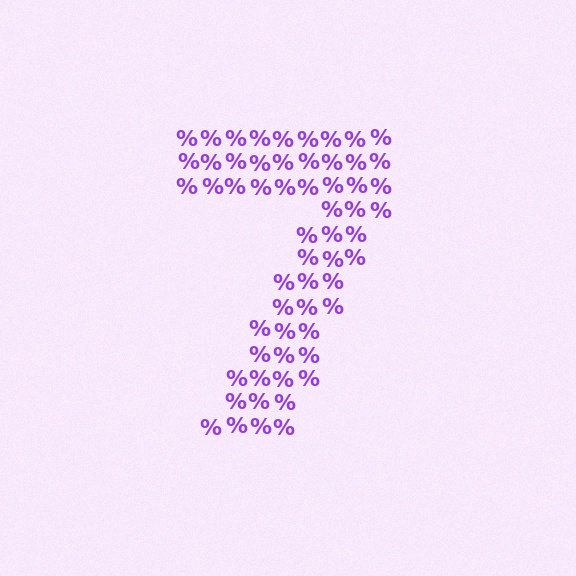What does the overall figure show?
The overall figure shows the digit 7.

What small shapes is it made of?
It is made of small percent signs.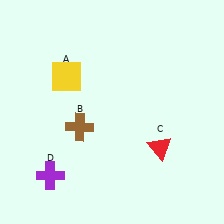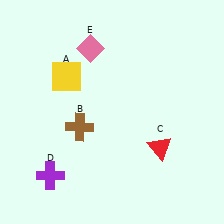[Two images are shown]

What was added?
A pink diamond (E) was added in Image 2.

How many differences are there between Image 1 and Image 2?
There is 1 difference between the two images.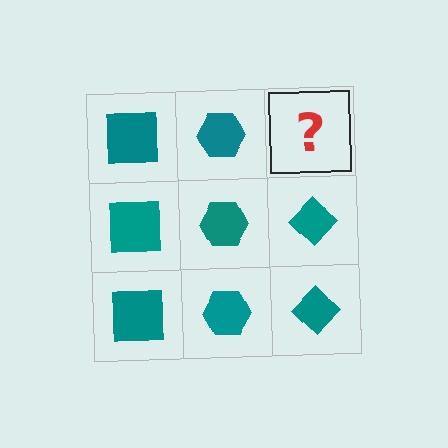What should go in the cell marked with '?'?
The missing cell should contain a teal diamond.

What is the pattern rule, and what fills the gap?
The rule is that each column has a consistent shape. The gap should be filled with a teal diamond.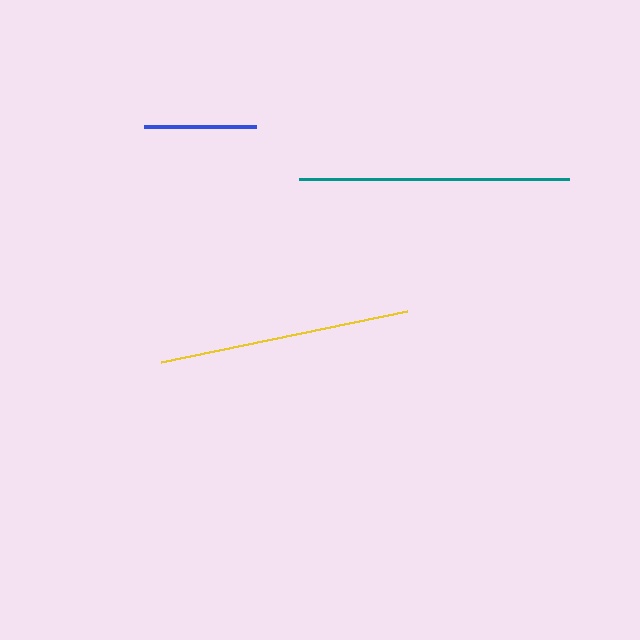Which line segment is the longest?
The teal line is the longest at approximately 271 pixels.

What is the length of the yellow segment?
The yellow segment is approximately 251 pixels long.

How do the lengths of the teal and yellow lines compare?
The teal and yellow lines are approximately the same length.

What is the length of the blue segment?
The blue segment is approximately 112 pixels long.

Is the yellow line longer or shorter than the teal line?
The teal line is longer than the yellow line.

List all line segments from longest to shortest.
From longest to shortest: teal, yellow, blue.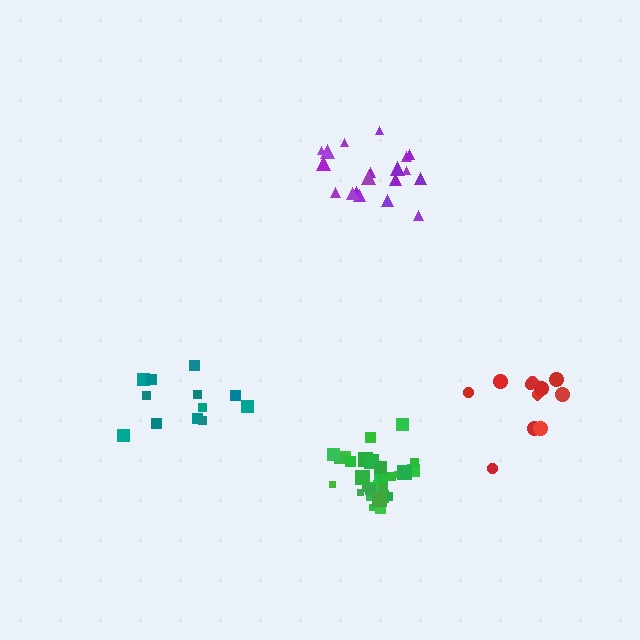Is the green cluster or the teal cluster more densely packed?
Green.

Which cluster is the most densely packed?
Green.